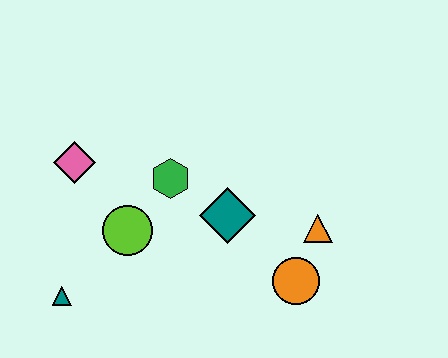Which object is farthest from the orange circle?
The pink diamond is farthest from the orange circle.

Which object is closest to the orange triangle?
The orange circle is closest to the orange triangle.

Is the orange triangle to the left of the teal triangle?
No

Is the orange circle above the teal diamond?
No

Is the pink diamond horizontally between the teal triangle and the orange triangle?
Yes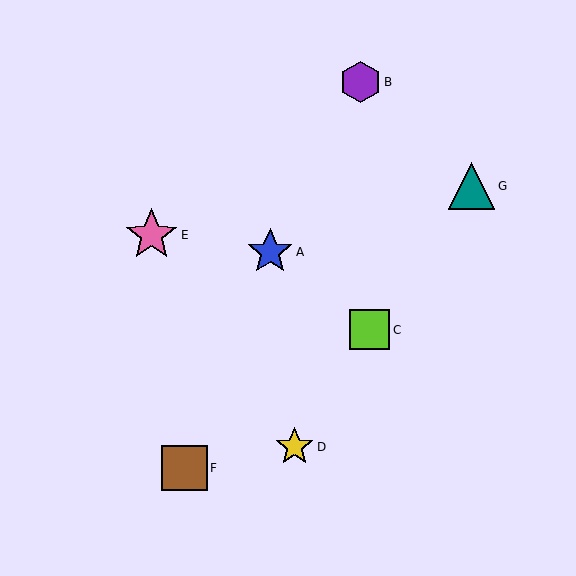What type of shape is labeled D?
Shape D is a yellow star.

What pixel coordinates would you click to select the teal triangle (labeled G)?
Click at (471, 186) to select the teal triangle G.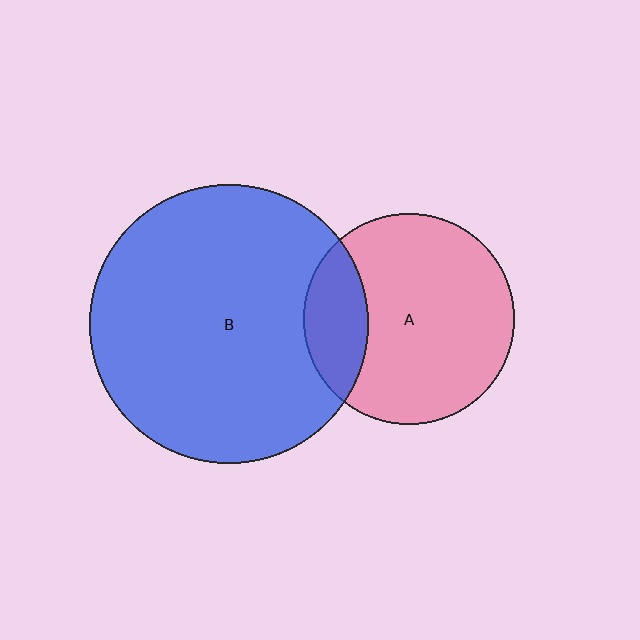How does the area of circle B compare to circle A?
Approximately 1.7 times.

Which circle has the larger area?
Circle B (blue).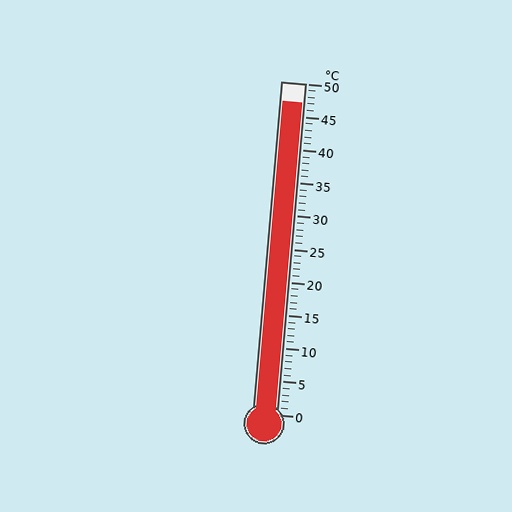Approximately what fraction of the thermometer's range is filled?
The thermometer is filled to approximately 95% of its range.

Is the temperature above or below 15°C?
The temperature is above 15°C.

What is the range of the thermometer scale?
The thermometer scale ranges from 0°C to 50°C.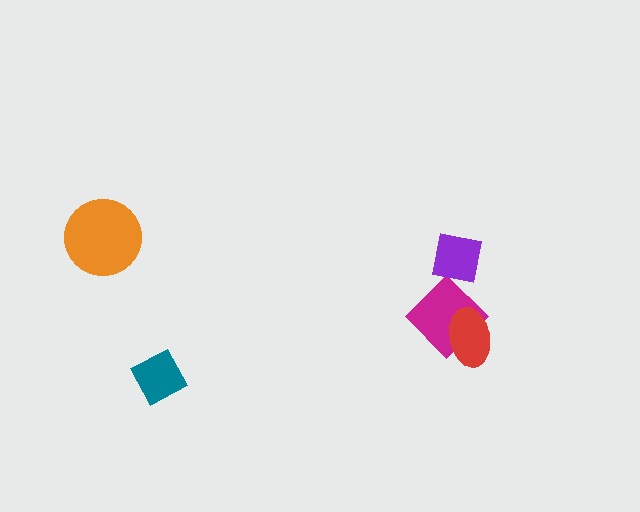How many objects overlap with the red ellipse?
1 object overlaps with the red ellipse.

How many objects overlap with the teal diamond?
0 objects overlap with the teal diamond.